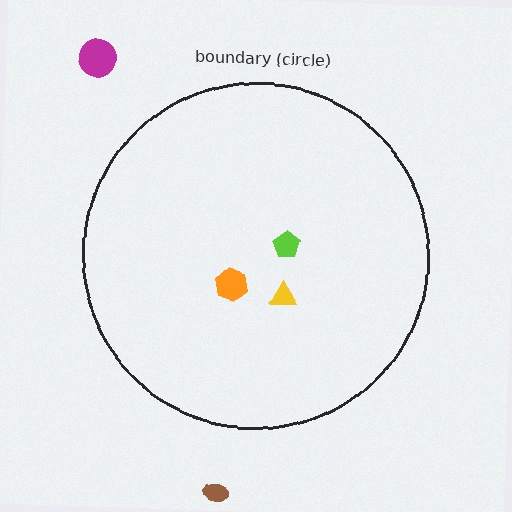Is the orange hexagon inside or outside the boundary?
Inside.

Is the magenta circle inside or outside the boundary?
Outside.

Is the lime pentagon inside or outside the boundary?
Inside.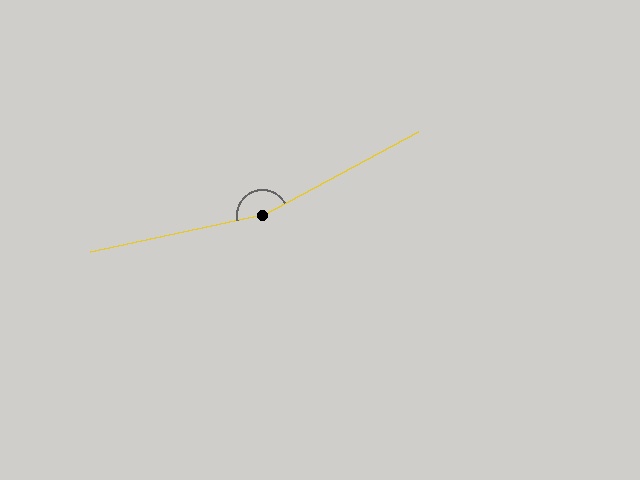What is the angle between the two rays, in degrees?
Approximately 164 degrees.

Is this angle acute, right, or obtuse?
It is obtuse.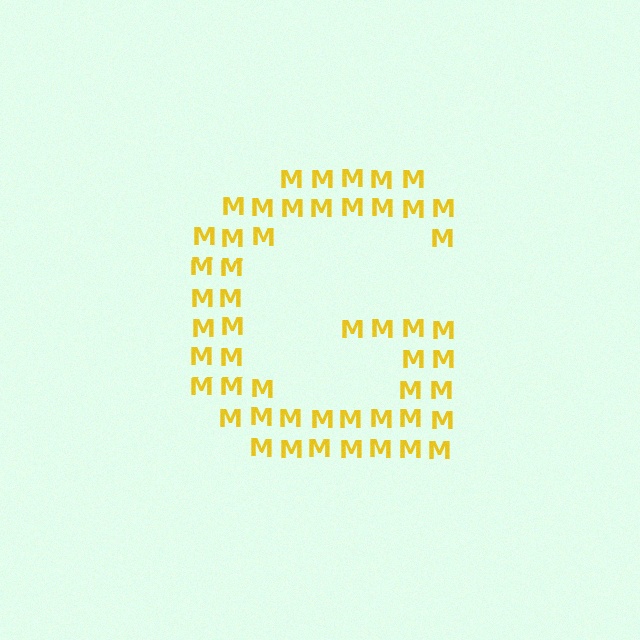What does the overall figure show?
The overall figure shows the letter G.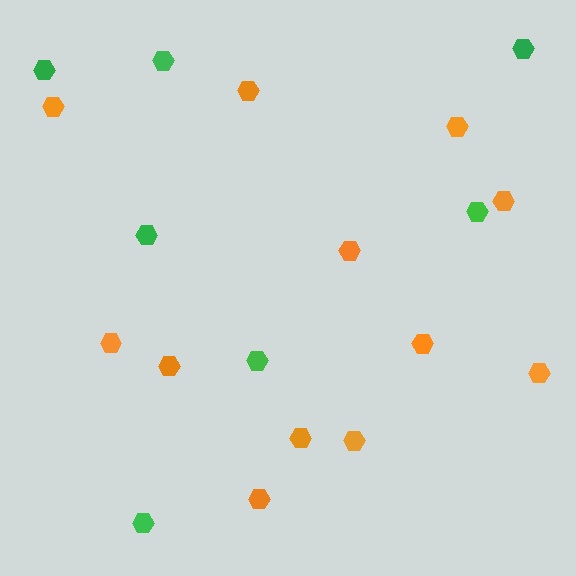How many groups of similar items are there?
There are 2 groups: one group of green hexagons (7) and one group of orange hexagons (12).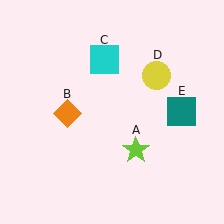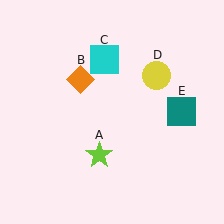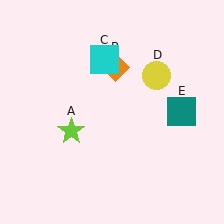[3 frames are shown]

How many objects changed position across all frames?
2 objects changed position: lime star (object A), orange diamond (object B).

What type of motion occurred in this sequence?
The lime star (object A), orange diamond (object B) rotated clockwise around the center of the scene.